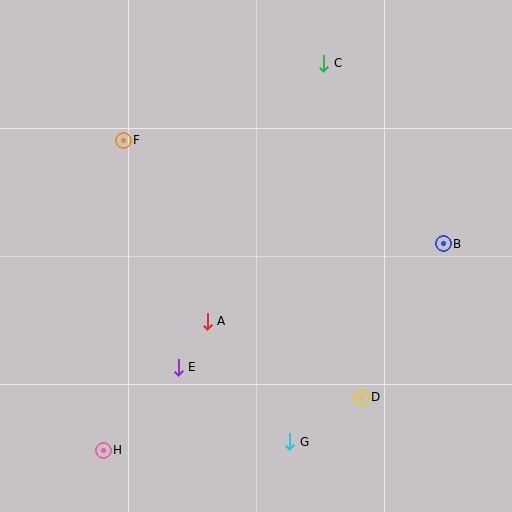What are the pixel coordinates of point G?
Point G is at (290, 442).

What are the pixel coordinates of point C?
Point C is at (324, 63).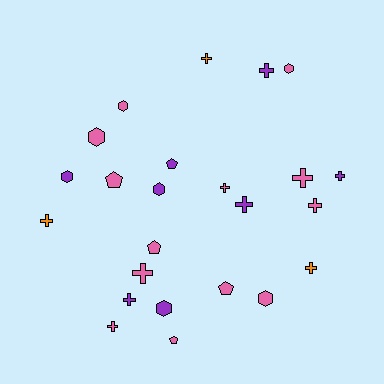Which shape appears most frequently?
Cross, with 12 objects.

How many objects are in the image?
There are 24 objects.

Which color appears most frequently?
Pink, with 13 objects.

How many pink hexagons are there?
There are 4 pink hexagons.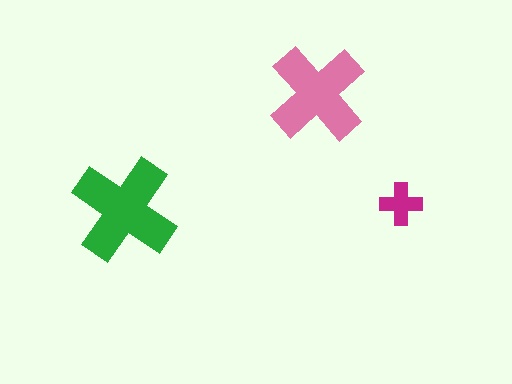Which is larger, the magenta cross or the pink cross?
The pink one.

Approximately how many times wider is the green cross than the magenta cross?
About 2.5 times wider.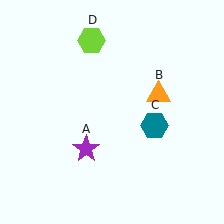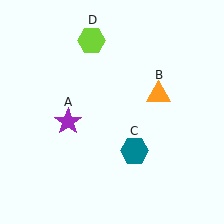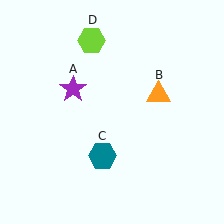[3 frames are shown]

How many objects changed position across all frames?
2 objects changed position: purple star (object A), teal hexagon (object C).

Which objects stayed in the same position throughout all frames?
Orange triangle (object B) and lime hexagon (object D) remained stationary.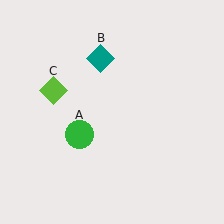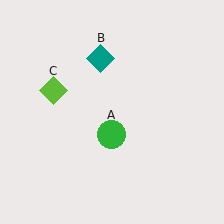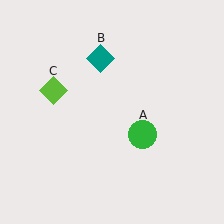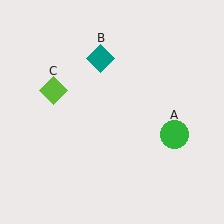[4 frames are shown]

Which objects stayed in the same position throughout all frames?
Teal diamond (object B) and lime diamond (object C) remained stationary.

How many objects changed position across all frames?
1 object changed position: green circle (object A).